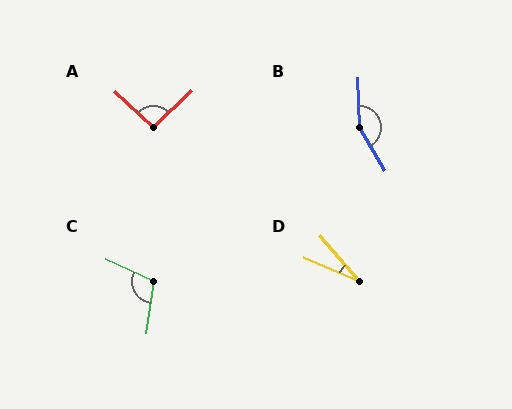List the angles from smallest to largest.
D (25°), A (94°), C (108°), B (151°).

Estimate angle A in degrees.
Approximately 94 degrees.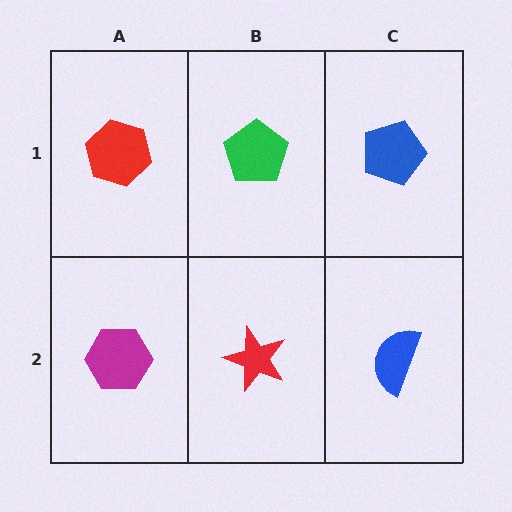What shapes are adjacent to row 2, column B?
A green pentagon (row 1, column B), a magenta hexagon (row 2, column A), a blue semicircle (row 2, column C).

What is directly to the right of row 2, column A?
A red star.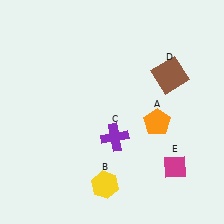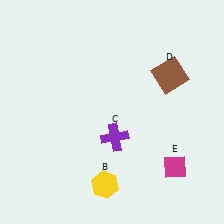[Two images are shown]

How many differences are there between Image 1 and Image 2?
There is 1 difference between the two images.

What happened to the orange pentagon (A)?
The orange pentagon (A) was removed in Image 2. It was in the bottom-right area of Image 1.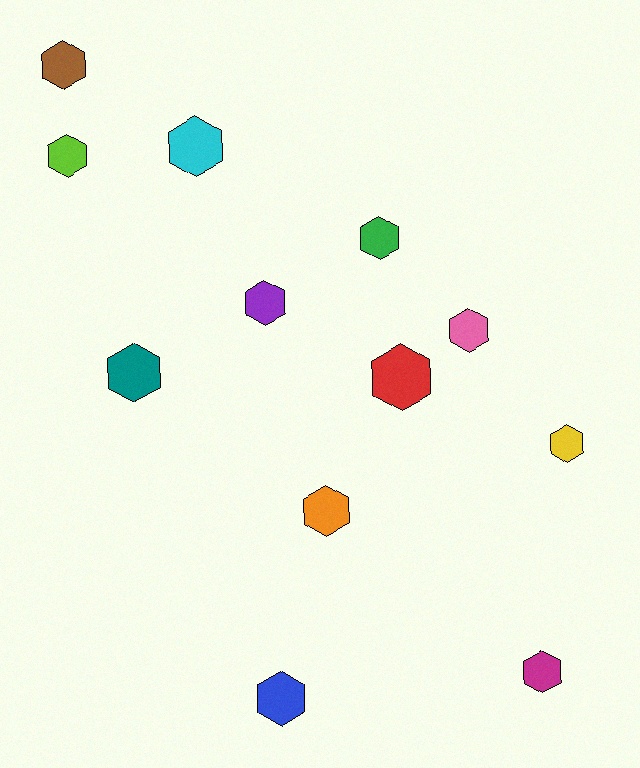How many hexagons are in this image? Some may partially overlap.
There are 12 hexagons.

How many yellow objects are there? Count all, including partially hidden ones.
There is 1 yellow object.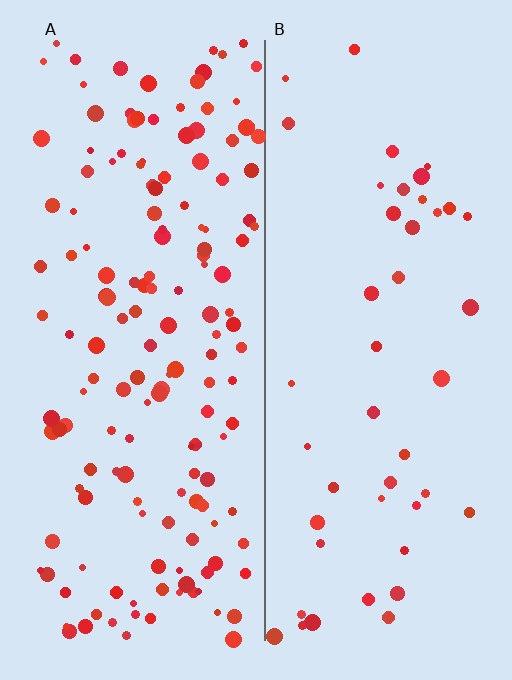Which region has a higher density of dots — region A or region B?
A (the left).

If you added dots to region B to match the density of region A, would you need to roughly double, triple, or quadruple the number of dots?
Approximately triple.